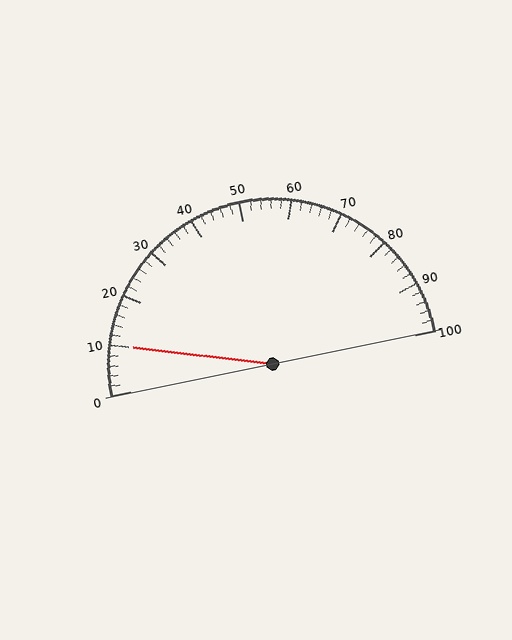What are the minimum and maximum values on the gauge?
The gauge ranges from 0 to 100.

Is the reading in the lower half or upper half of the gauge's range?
The reading is in the lower half of the range (0 to 100).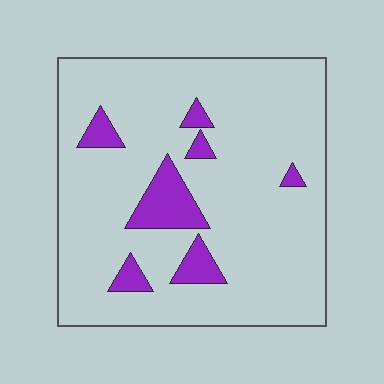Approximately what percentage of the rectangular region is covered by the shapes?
Approximately 10%.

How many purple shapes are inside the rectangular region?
7.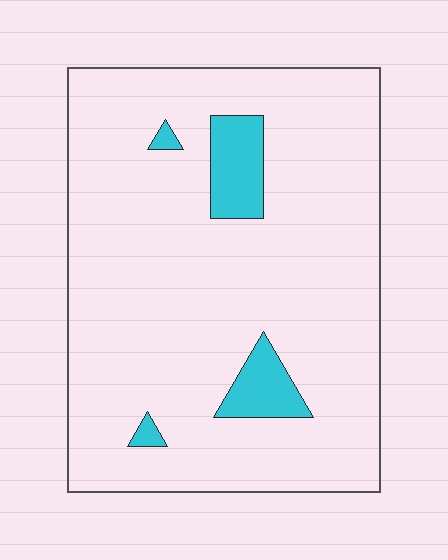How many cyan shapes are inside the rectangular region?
4.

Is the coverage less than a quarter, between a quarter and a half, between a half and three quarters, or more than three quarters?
Less than a quarter.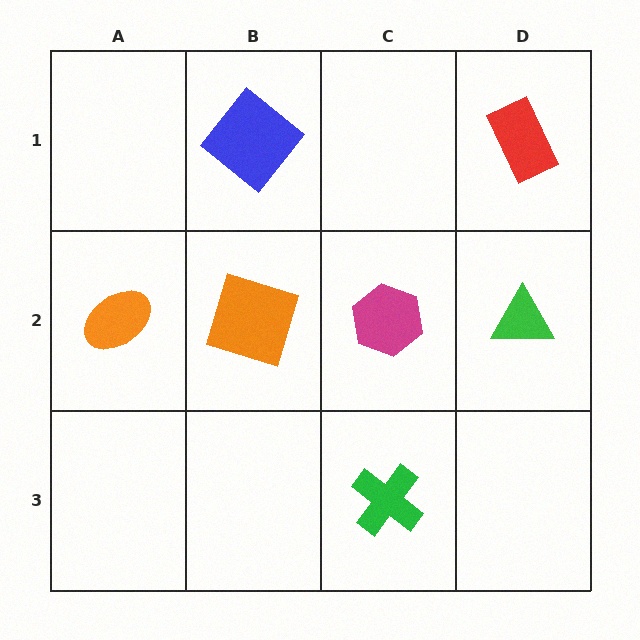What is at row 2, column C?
A magenta hexagon.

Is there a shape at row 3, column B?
No, that cell is empty.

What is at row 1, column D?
A red rectangle.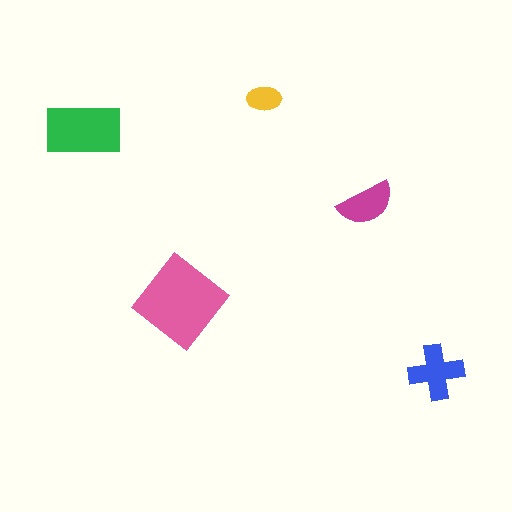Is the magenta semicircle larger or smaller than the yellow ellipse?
Larger.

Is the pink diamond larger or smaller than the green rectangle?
Larger.